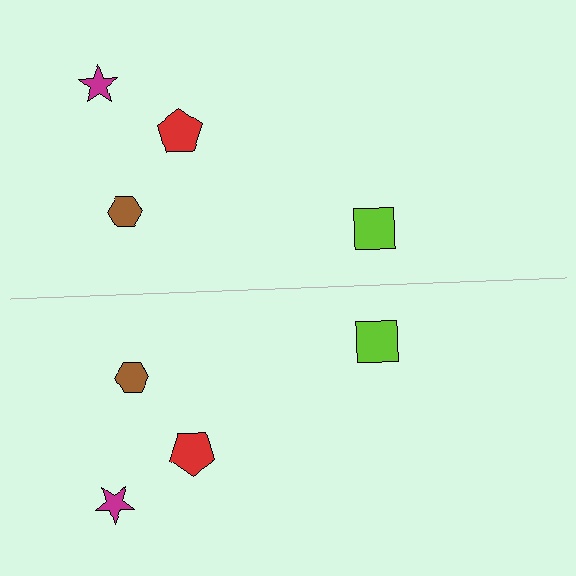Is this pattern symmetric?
Yes, this pattern has bilateral (reflection) symmetry.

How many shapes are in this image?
There are 8 shapes in this image.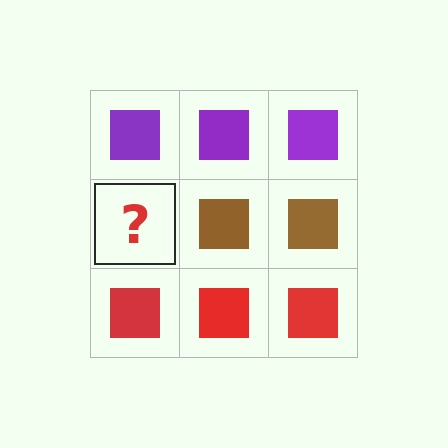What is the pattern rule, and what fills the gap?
The rule is that each row has a consistent color. The gap should be filled with a brown square.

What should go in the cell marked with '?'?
The missing cell should contain a brown square.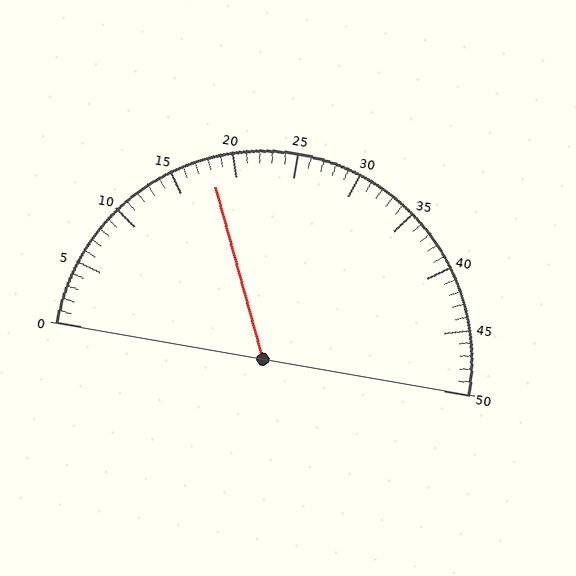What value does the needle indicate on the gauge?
The needle indicates approximately 18.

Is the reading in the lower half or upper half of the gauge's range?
The reading is in the lower half of the range (0 to 50).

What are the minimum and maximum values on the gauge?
The gauge ranges from 0 to 50.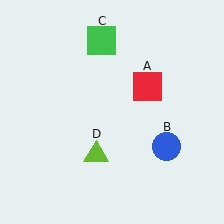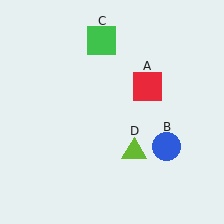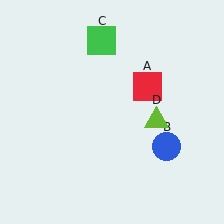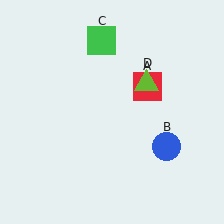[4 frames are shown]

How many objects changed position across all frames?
1 object changed position: lime triangle (object D).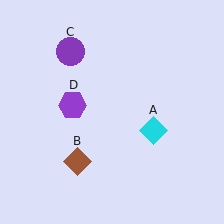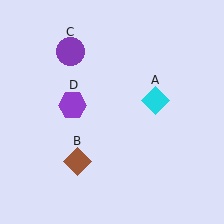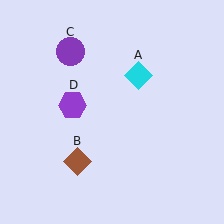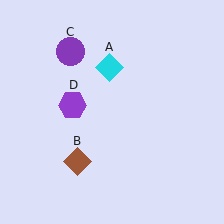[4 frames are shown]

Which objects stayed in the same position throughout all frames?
Brown diamond (object B) and purple circle (object C) and purple hexagon (object D) remained stationary.